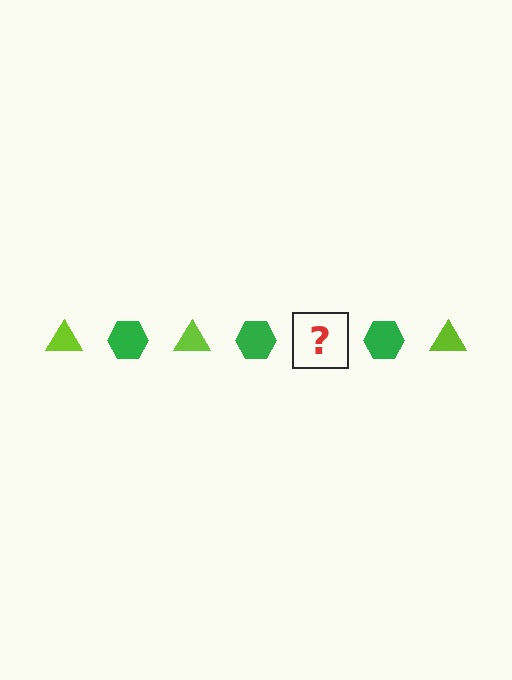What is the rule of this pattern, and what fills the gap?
The rule is that the pattern alternates between lime triangle and green hexagon. The gap should be filled with a lime triangle.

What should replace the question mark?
The question mark should be replaced with a lime triangle.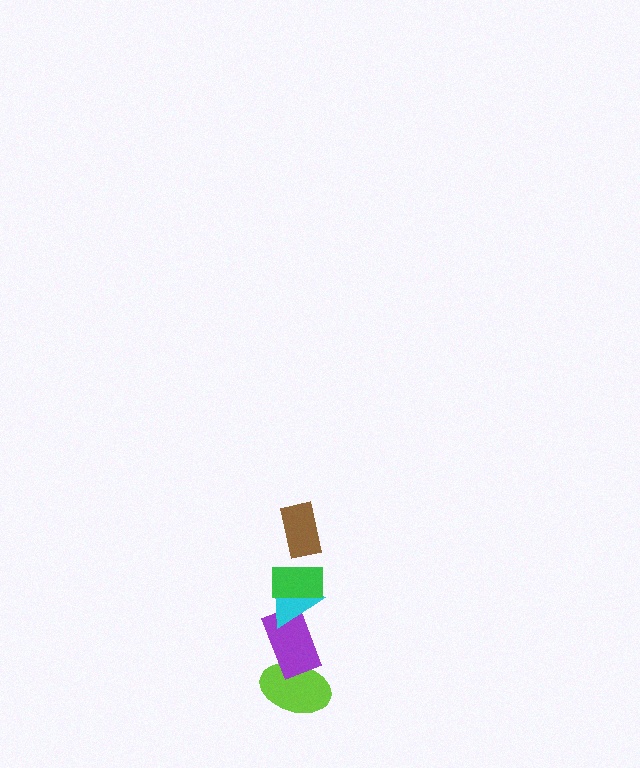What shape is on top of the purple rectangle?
The cyan triangle is on top of the purple rectangle.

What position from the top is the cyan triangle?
The cyan triangle is 3rd from the top.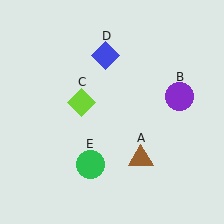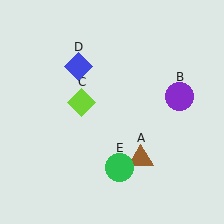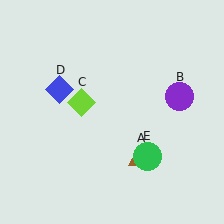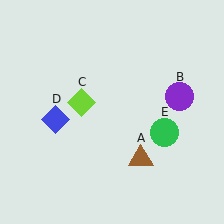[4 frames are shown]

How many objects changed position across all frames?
2 objects changed position: blue diamond (object D), green circle (object E).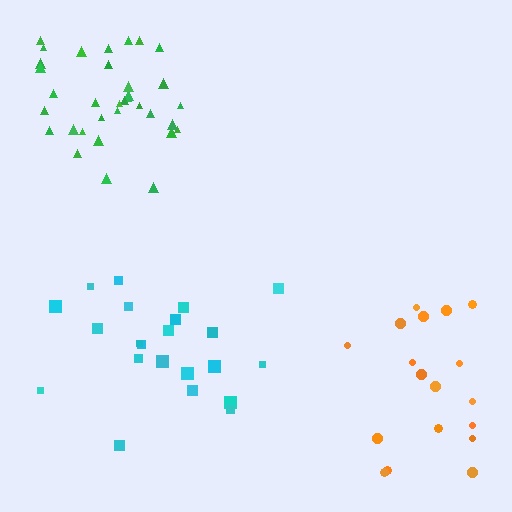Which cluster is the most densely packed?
Green.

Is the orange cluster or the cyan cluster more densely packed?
Cyan.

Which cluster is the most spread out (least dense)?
Orange.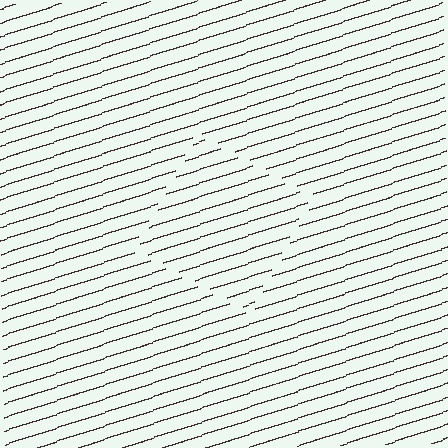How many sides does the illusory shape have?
4 sides — the line-ends trace a square.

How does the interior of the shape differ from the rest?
The interior of the shape contains the same grating, shifted by half a period — the contour is defined by the phase discontinuity where line-ends from the inner and outer gratings abut.